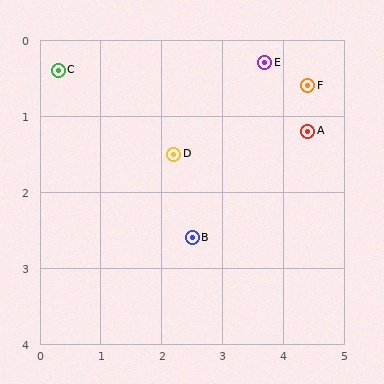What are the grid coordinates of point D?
Point D is at approximately (2.2, 1.5).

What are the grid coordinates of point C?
Point C is at approximately (0.3, 0.4).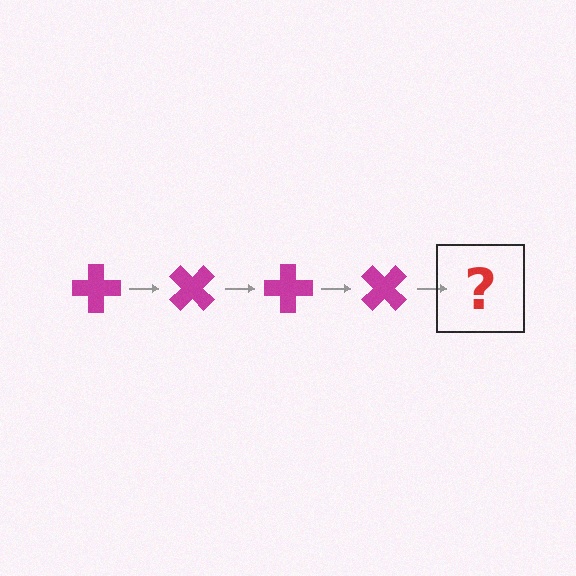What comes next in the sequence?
The next element should be a magenta cross rotated 180 degrees.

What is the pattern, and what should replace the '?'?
The pattern is that the cross rotates 45 degrees each step. The '?' should be a magenta cross rotated 180 degrees.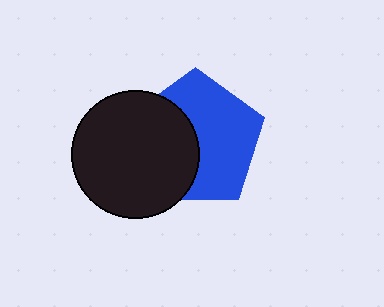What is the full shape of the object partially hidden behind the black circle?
The partially hidden object is a blue pentagon.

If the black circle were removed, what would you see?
You would see the complete blue pentagon.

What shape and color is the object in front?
The object in front is a black circle.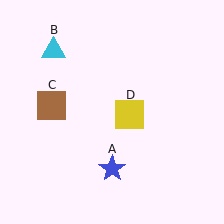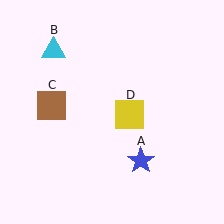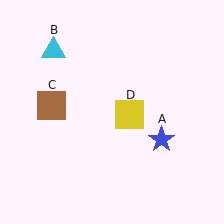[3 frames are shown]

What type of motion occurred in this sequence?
The blue star (object A) rotated counterclockwise around the center of the scene.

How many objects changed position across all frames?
1 object changed position: blue star (object A).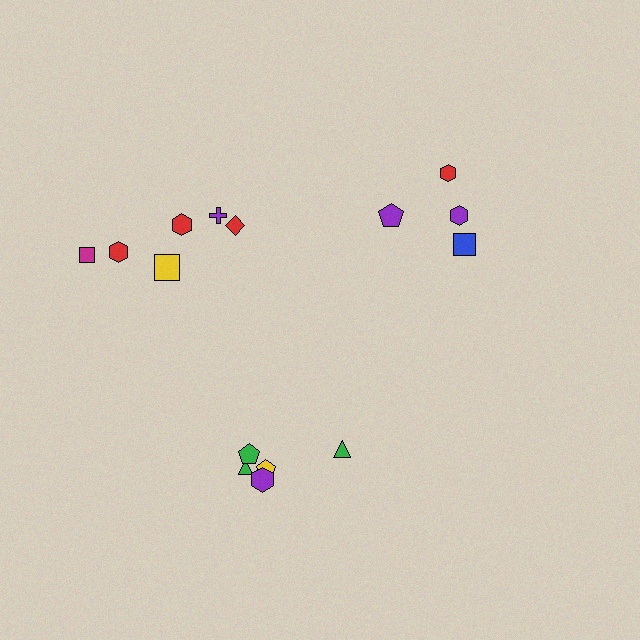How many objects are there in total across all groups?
There are 15 objects.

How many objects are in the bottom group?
There are 5 objects.